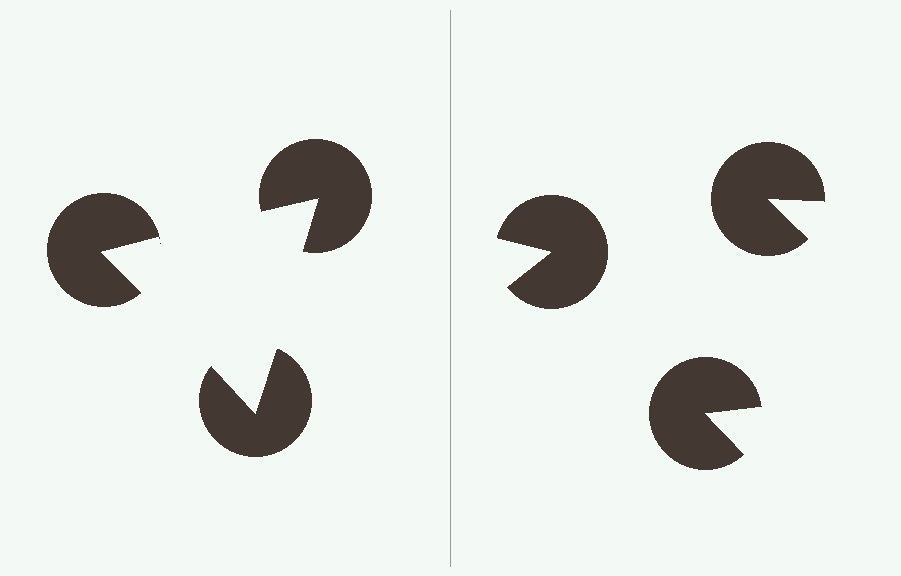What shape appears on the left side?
An illusory triangle.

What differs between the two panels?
The pac-man discs are positioned identically on both sides; only the wedge orientations differ. On the left they align to a triangle; on the right they are misaligned.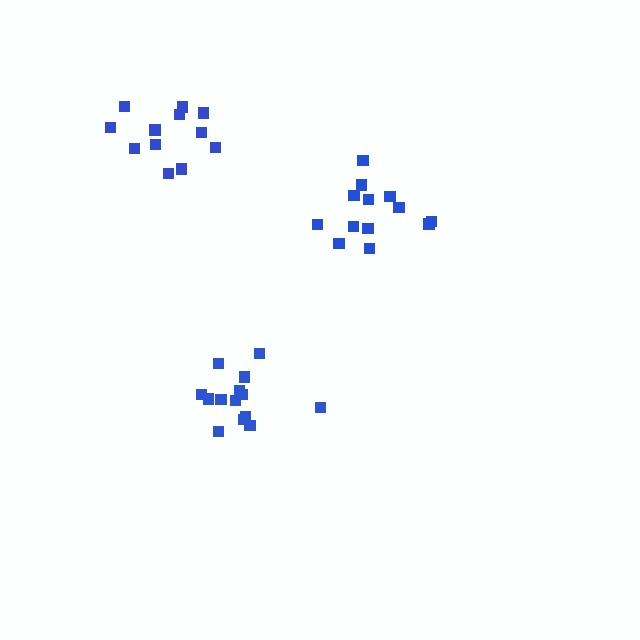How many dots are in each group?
Group 1: 14 dots, Group 2: 12 dots, Group 3: 13 dots (39 total).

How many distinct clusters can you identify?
There are 3 distinct clusters.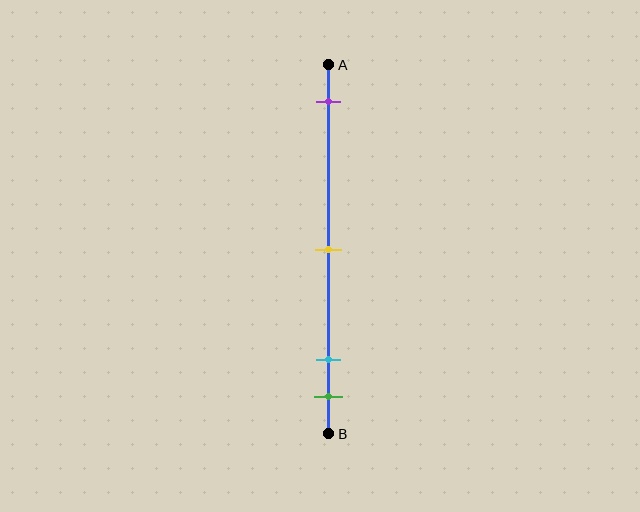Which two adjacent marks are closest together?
The cyan and green marks are the closest adjacent pair.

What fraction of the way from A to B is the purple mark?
The purple mark is approximately 10% (0.1) of the way from A to B.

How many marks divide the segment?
There are 4 marks dividing the segment.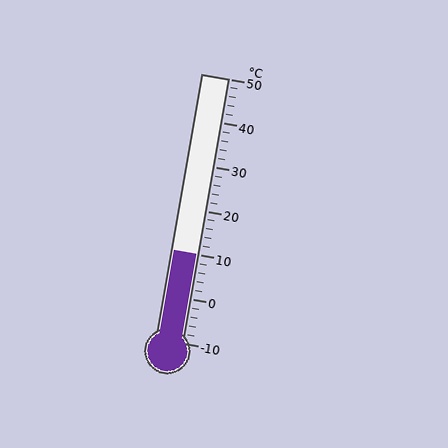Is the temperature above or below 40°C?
The temperature is below 40°C.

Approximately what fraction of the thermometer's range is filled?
The thermometer is filled to approximately 35% of its range.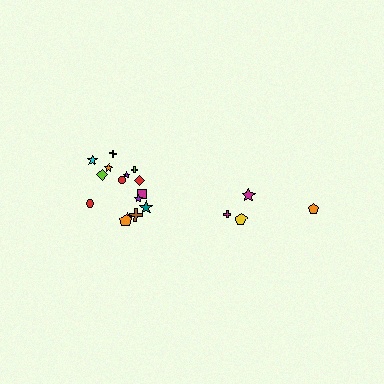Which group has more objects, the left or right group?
The left group.